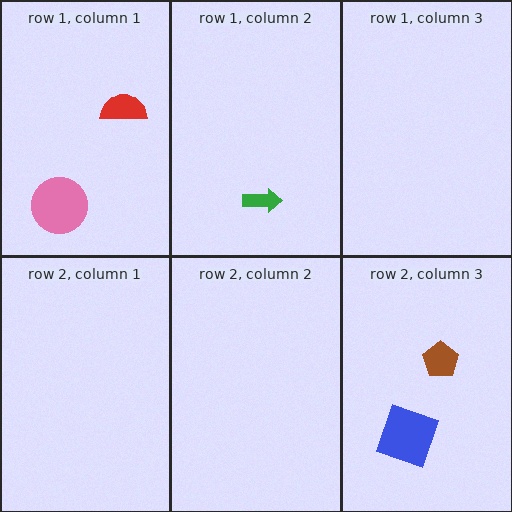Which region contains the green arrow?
The row 1, column 2 region.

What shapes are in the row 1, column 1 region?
The red semicircle, the pink circle.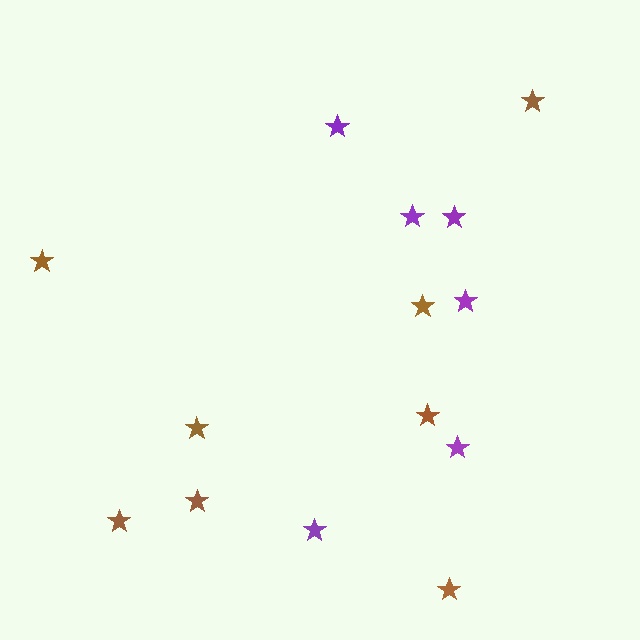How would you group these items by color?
There are 2 groups: one group of purple stars (6) and one group of brown stars (8).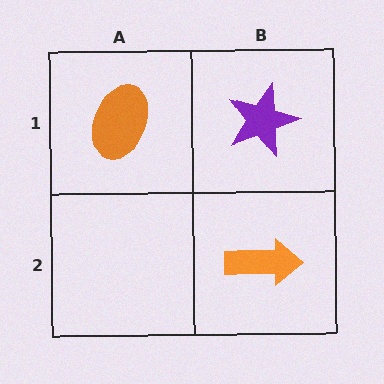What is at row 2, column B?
An orange arrow.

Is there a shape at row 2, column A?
No, that cell is empty.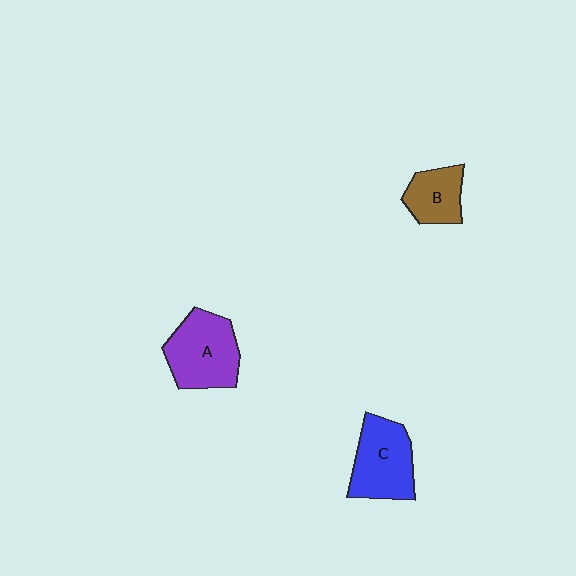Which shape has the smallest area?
Shape B (brown).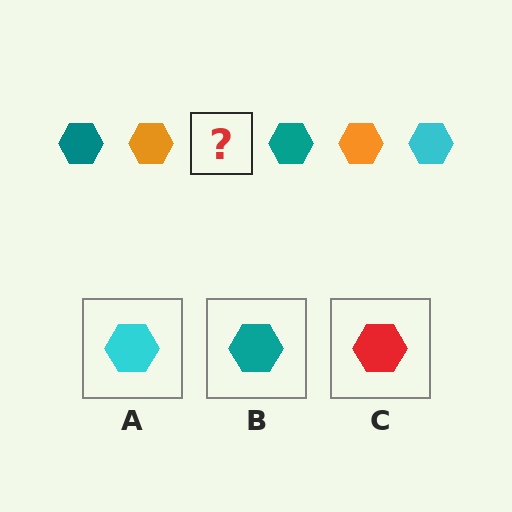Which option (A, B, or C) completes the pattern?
A.